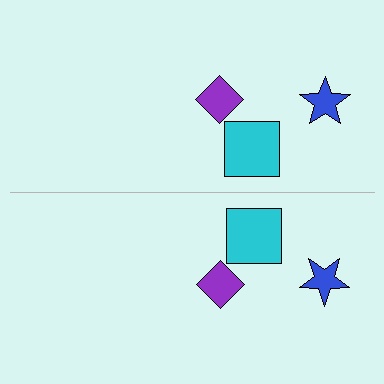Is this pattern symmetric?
Yes, this pattern has bilateral (reflection) symmetry.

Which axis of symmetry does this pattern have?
The pattern has a horizontal axis of symmetry running through the center of the image.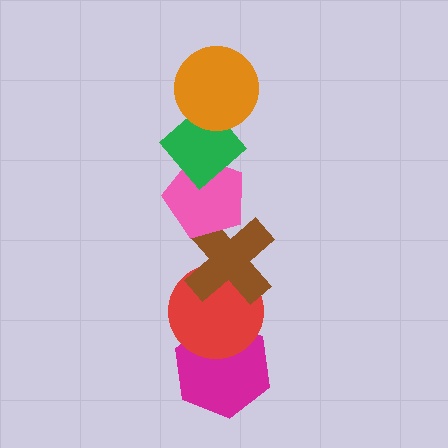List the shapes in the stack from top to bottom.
From top to bottom: the orange circle, the green diamond, the pink pentagon, the brown cross, the red circle, the magenta hexagon.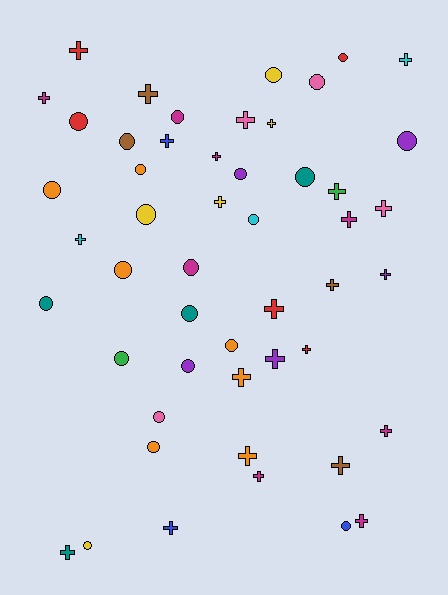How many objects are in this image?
There are 50 objects.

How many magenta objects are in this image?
There are 8 magenta objects.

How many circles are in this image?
There are 24 circles.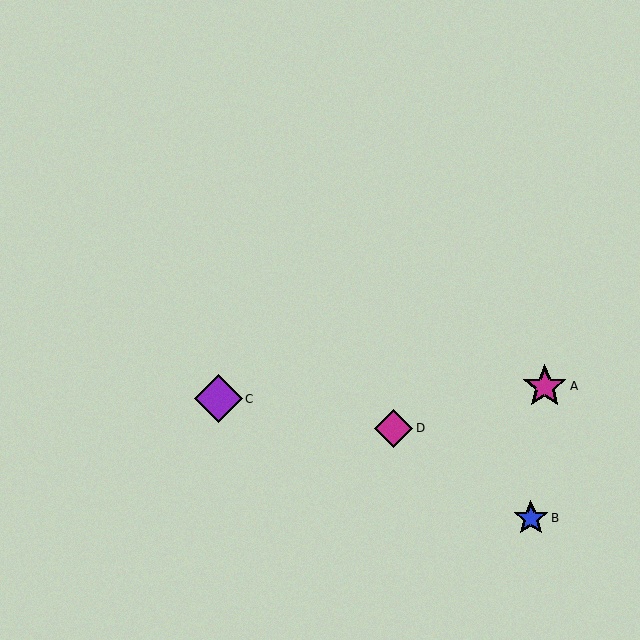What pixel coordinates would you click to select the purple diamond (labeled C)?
Click at (218, 399) to select the purple diamond C.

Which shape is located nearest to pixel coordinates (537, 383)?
The magenta star (labeled A) at (545, 386) is nearest to that location.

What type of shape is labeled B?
Shape B is a blue star.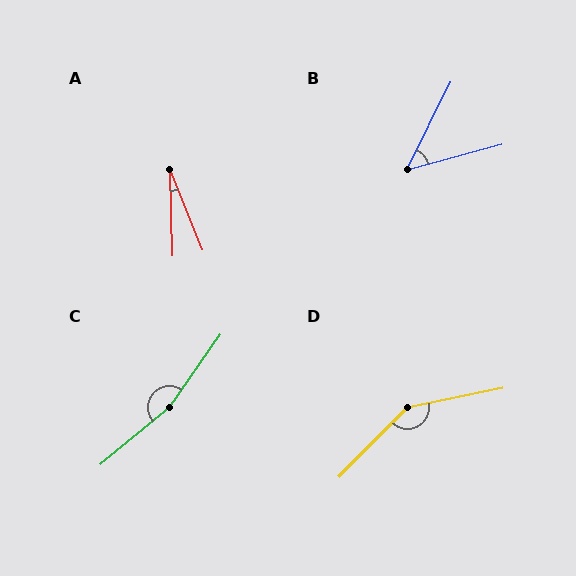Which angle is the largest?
C, at approximately 164 degrees.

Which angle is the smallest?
A, at approximately 21 degrees.